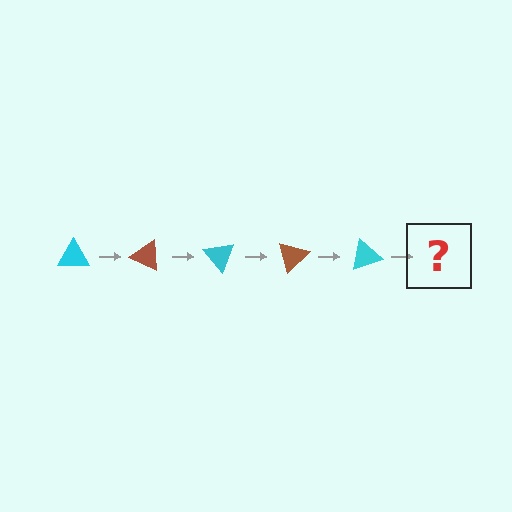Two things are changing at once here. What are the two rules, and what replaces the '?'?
The two rules are that it rotates 25 degrees each step and the color cycles through cyan and brown. The '?' should be a brown triangle, rotated 125 degrees from the start.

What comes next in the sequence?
The next element should be a brown triangle, rotated 125 degrees from the start.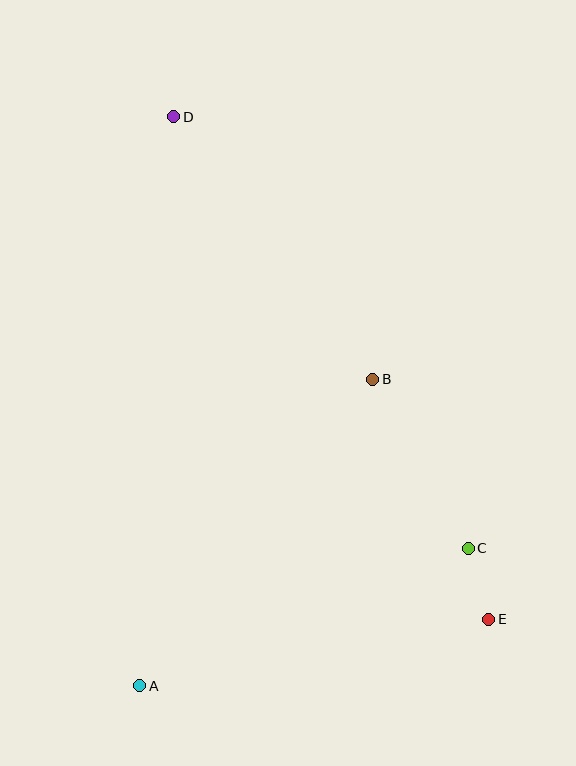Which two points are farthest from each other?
Points D and E are farthest from each other.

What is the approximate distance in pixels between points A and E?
The distance between A and E is approximately 355 pixels.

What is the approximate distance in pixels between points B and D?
The distance between B and D is approximately 330 pixels.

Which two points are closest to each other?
Points C and E are closest to each other.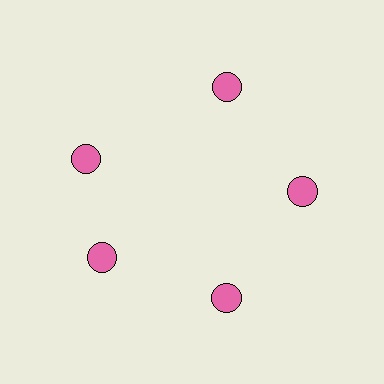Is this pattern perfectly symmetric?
No. The 5 pink circles are arranged in a ring, but one element near the 10 o'clock position is rotated out of alignment along the ring, breaking the 5-fold rotational symmetry.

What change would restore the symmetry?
The symmetry would be restored by rotating it back into even spacing with its neighbors so that all 5 circles sit at equal angles and equal distance from the center.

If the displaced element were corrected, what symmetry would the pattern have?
It would have 5-fold rotational symmetry — the pattern would map onto itself every 72 degrees.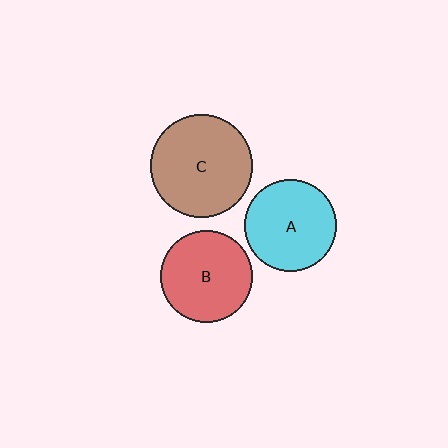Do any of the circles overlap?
No, none of the circles overlap.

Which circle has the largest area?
Circle C (brown).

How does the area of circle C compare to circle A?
Approximately 1.2 times.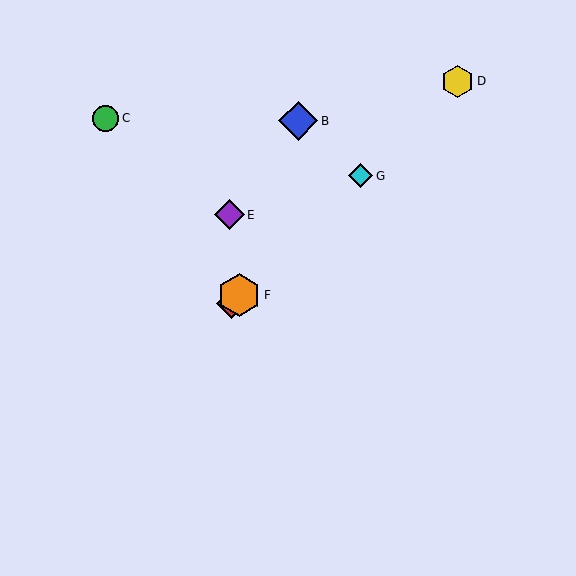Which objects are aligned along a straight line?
Objects A, D, F, G are aligned along a straight line.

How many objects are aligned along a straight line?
4 objects (A, D, F, G) are aligned along a straight line.